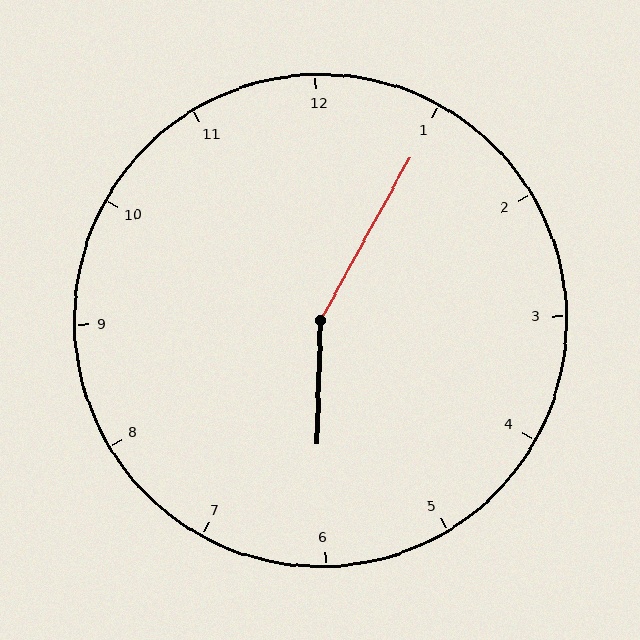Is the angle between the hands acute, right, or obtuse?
It is obtuse.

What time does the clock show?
6:05.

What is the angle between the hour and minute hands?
Approximately 152 degrees.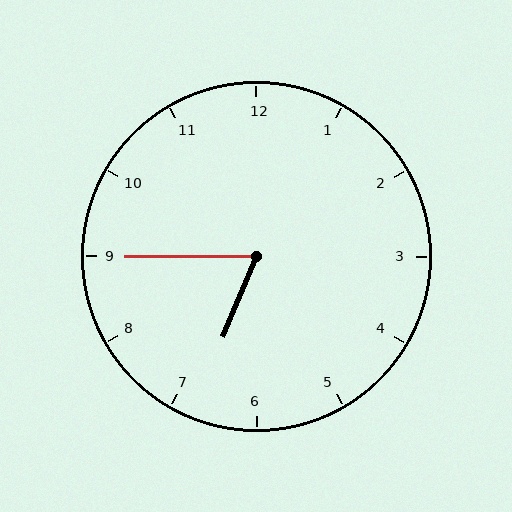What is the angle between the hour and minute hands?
Approximately 68 degrees.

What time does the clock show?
6:45.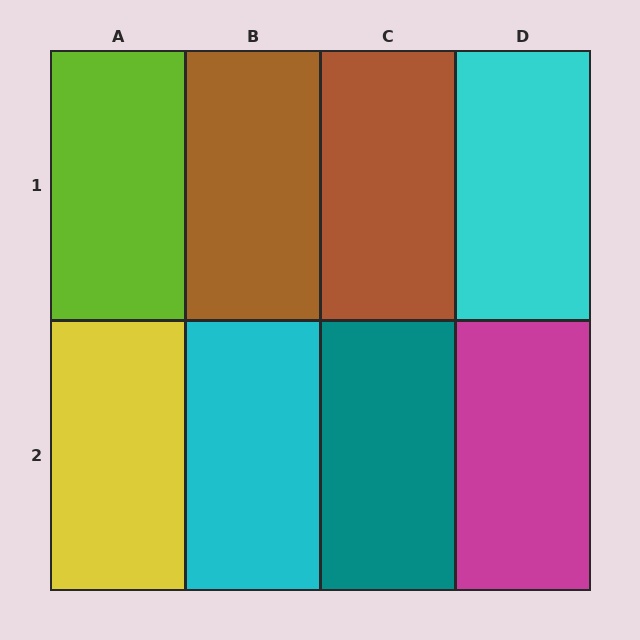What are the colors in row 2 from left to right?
Yellow, cyan, teal, magenta.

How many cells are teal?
1 cell is teal.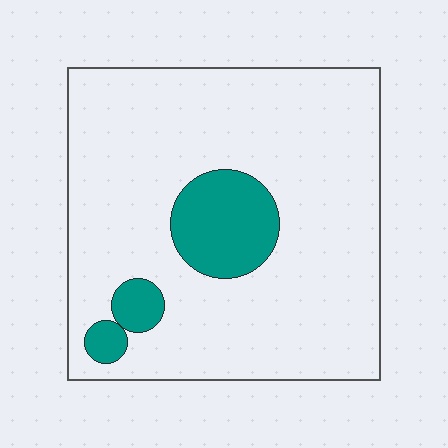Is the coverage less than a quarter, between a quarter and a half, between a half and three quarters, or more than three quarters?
Less than a quarter.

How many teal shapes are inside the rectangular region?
3.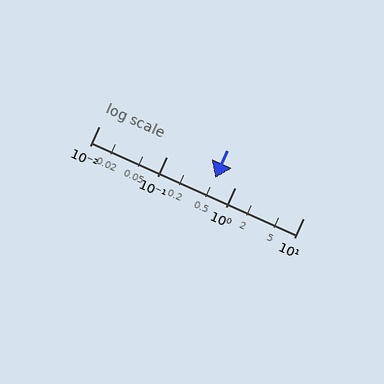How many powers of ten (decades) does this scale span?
The scale spans 3 decades, from 0.01 to 10.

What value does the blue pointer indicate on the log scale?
The pointer indicates approximately 0.51.